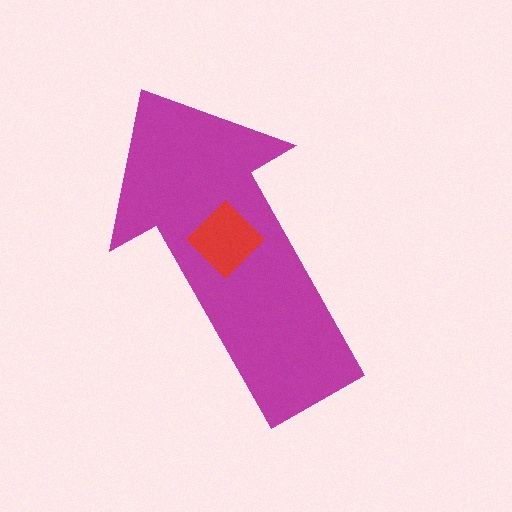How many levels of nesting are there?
2.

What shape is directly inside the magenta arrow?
The red diamond.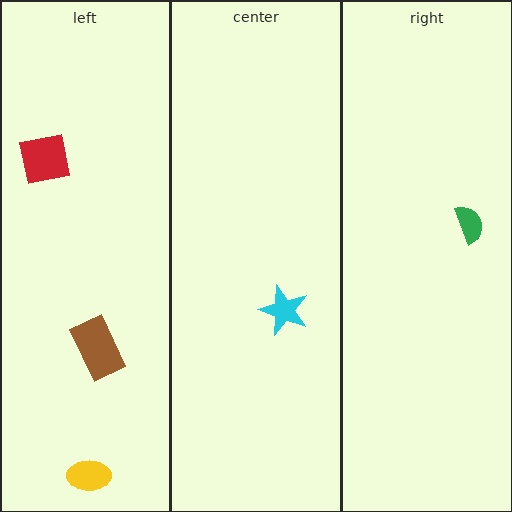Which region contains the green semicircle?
The right region.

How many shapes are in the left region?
3.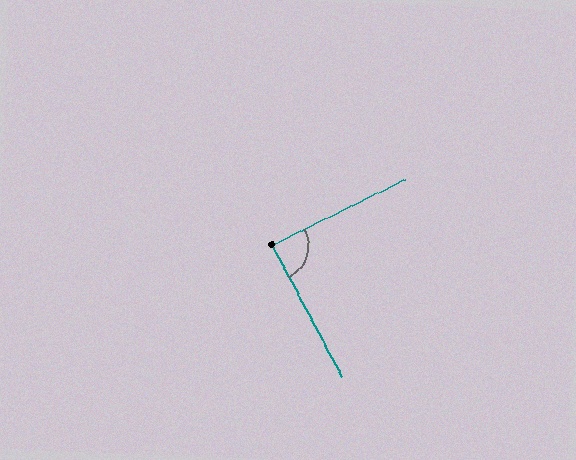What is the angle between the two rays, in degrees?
Approximately 88 degrees.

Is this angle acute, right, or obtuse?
It is approximately a right angle.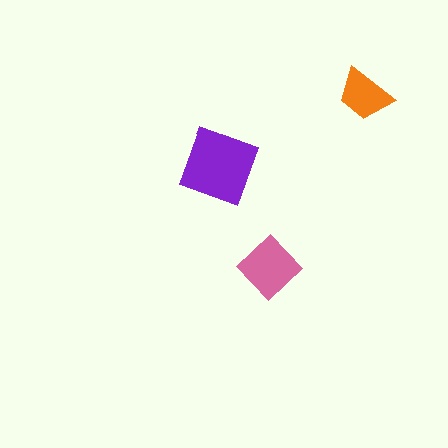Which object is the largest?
The purple square.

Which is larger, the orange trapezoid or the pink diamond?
The pink diamond.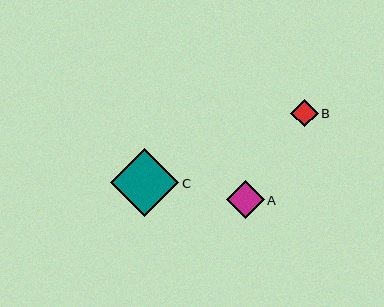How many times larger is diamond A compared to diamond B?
Diamond A is approximately 1.4 times the size of diamond B.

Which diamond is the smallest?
Diamond B is the smallest with a size of approximately 27 pixels.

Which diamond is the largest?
Diamond C is the largest with a size of approximately 68 pixels.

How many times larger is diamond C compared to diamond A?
Diamond C is approximately 1.8 times the size of diamond A.